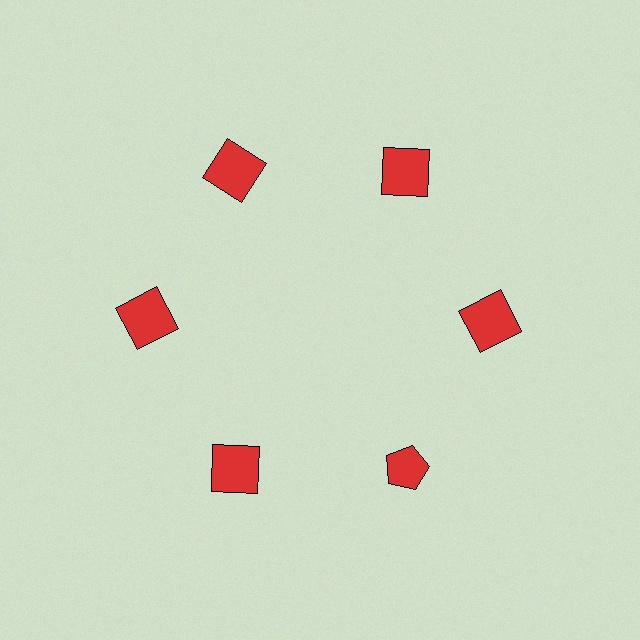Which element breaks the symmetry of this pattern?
The red pentagon at roughly the 5 o'clock position breaks the symmetry. All other shapes are red squares.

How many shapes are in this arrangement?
There are 6 shapes arranged in a ring pattern.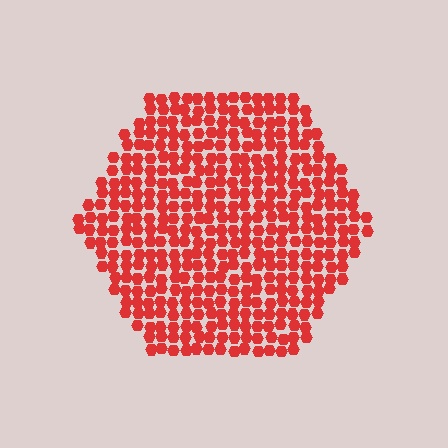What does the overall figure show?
The overall figure shows a hexagon.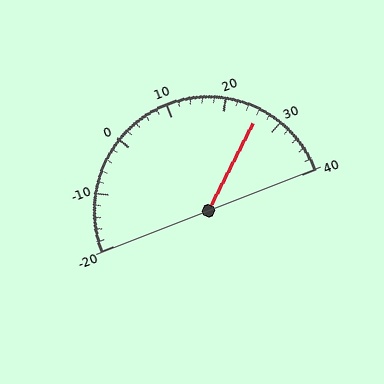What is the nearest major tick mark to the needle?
The nearest major tick mark is 30.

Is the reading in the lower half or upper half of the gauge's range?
The reading is in the upper half of the range (-20 to 40).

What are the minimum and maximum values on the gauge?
The gauge ranges from -20 to 40.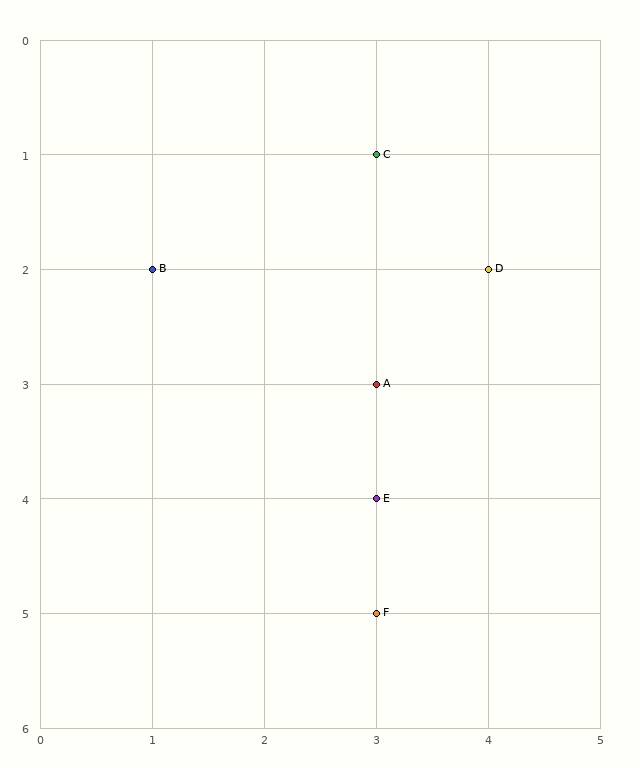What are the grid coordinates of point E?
Point E is at grid coordinates (3, 4).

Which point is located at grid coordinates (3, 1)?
Point C is at (3, 1).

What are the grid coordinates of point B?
Point B is at grid coordinates (1, 2).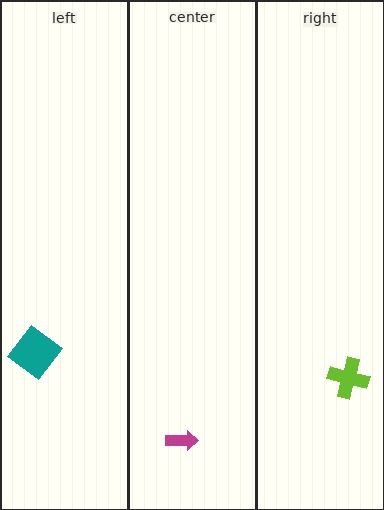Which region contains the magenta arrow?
The center region.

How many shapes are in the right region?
1.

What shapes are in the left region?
The teal diamond.